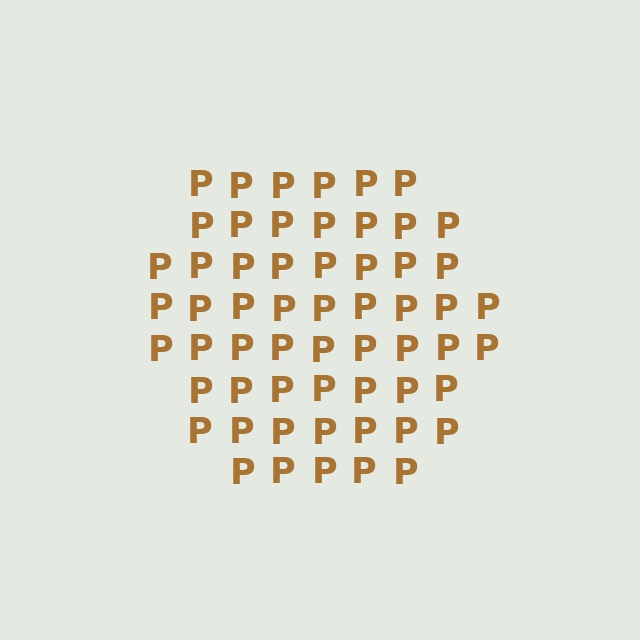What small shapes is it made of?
It is made of small letter P's.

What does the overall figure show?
The overall figure shows a hexagon.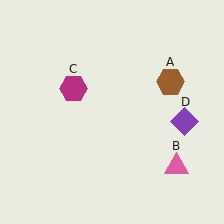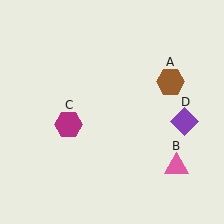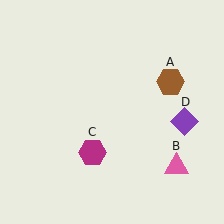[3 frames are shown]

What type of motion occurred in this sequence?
The magenta hexagon (object C) rotated counterclockwise around the center of the scene.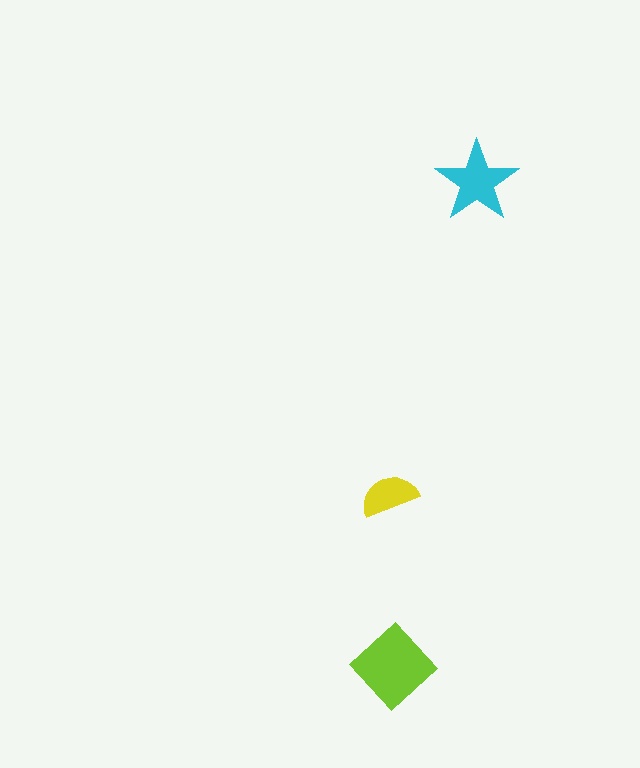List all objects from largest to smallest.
The lime diamond, the cyan star, the yellow semicircle.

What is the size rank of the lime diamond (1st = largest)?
1st.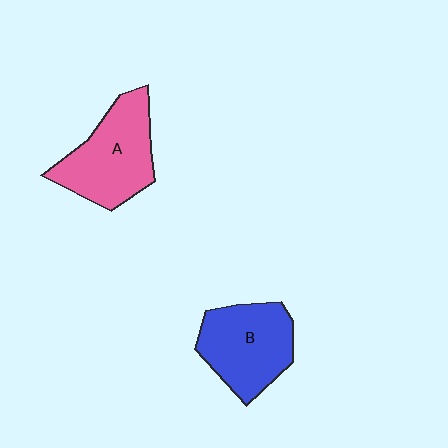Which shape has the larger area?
Shape A (pink).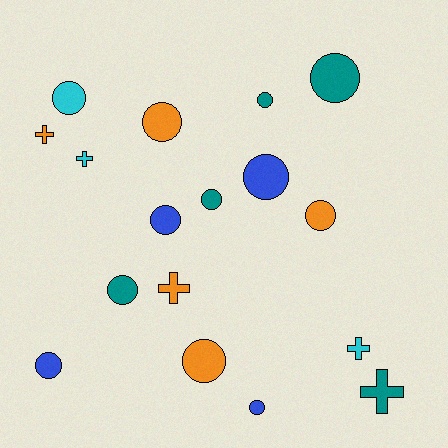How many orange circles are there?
There are 3 orange circles.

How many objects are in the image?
There are 17 objects.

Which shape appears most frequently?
Circle, with 12 objects.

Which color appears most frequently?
Orange, with 5 objects.